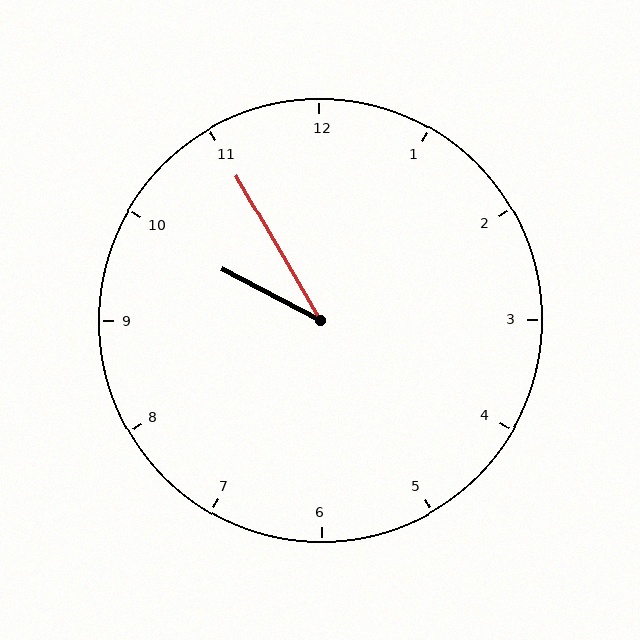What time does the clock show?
9:55.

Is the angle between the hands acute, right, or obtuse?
It is acute.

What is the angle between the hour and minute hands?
Approximately 32 degrees.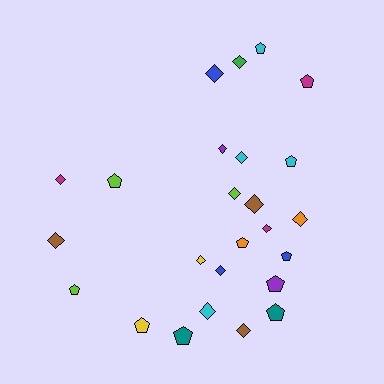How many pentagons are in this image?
There are 11 pentagons.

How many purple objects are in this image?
There are 2 purple objects.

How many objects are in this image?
There are 25 objects.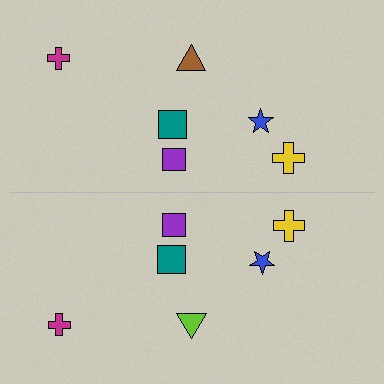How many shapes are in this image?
There are 12 shapes in this image.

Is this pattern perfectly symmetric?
No, the pattern is not perfectly symmetric. The lime triangle on the bottom side breaks the symmetry — its mirror counterpart is brown.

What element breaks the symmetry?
The lime triangle on the bottom side breaks the symmetry — its mirror counterpart is brown.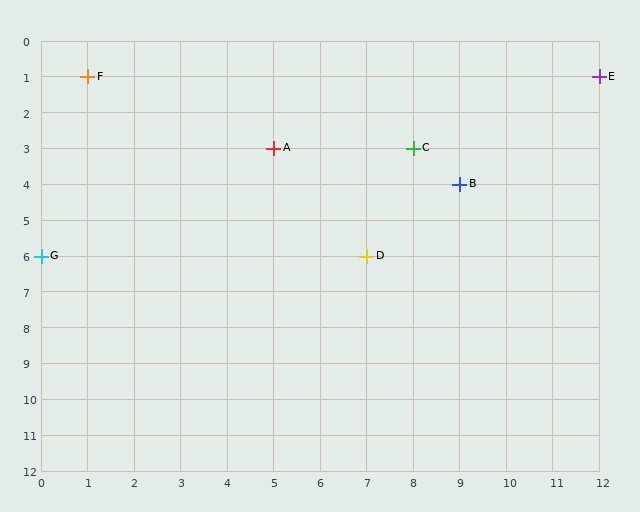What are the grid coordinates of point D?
Point D is at grid coordinates (7, 6).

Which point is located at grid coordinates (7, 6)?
Point D is at (7, 6).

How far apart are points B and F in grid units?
Points B and F are 8 columns and 3 rows apart (about 8.5 grid units diagonally).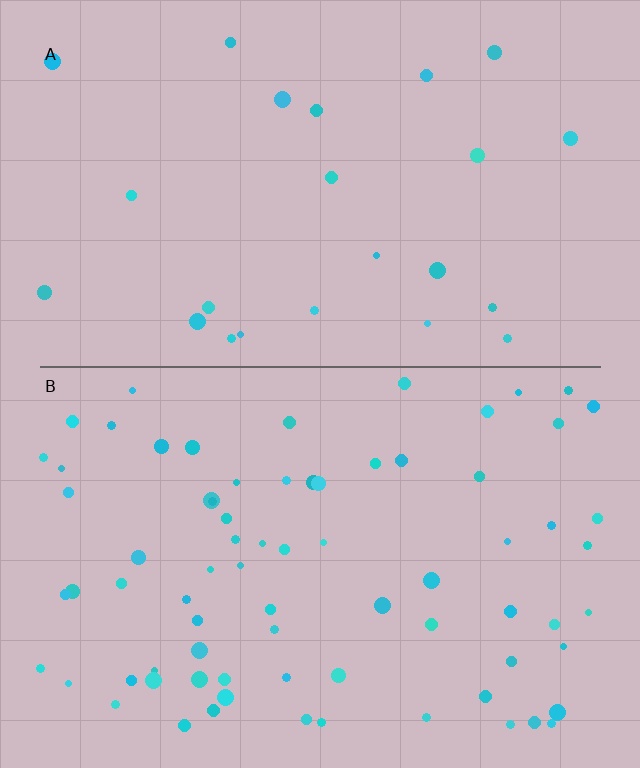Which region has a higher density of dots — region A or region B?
B (the bottom).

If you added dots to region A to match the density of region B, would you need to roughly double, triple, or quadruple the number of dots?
Approximately triple.